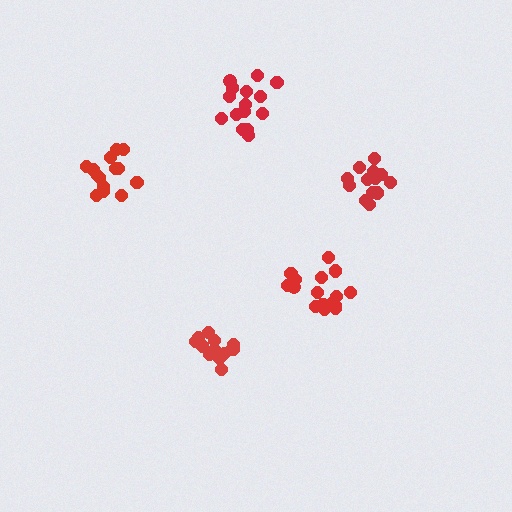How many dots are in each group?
Group 1: 16 dots, Group 2: 13 dots, Group 3: 13 dots, Group 4: 16 dots, Group 5: 14 dots (72 total).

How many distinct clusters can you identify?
There are 5 distinct clusters.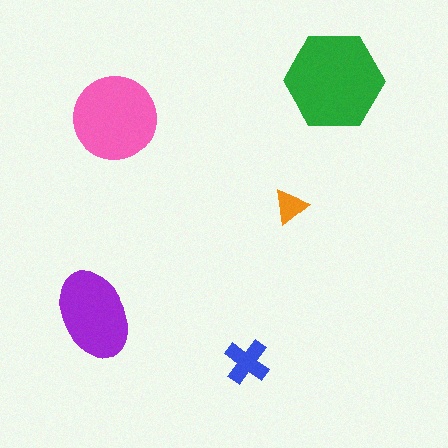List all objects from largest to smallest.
The green hexagon, the pink circle, the purple ellipse, the blue cross, the orange triangle.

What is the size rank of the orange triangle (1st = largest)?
5th.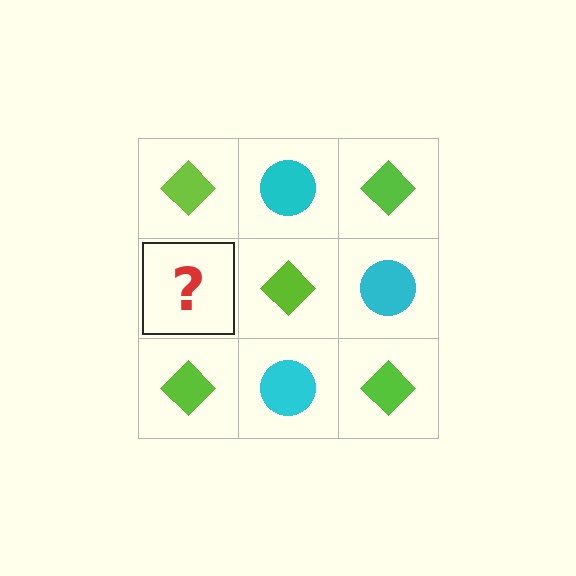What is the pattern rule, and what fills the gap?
The rule is that it alternates lime diamond and cyan circle in a checkerboard pattern. The gap should be filled with a cyan circle.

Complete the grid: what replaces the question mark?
The question mark should be replaced with a cyan circle.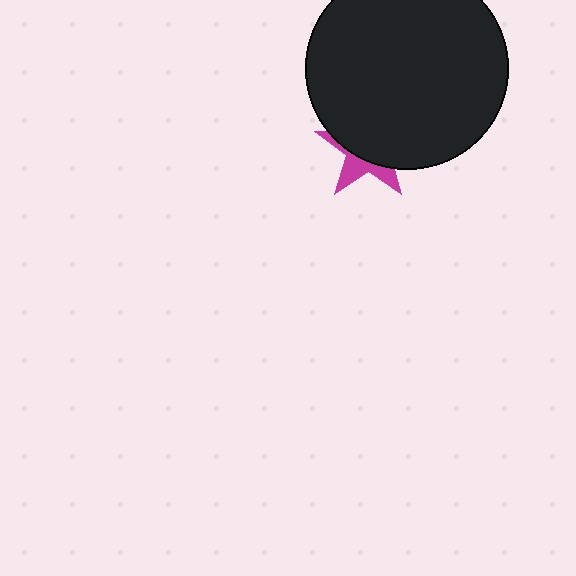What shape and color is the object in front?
The object in front is a black circle.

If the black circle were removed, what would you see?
You would see the complete magenta star.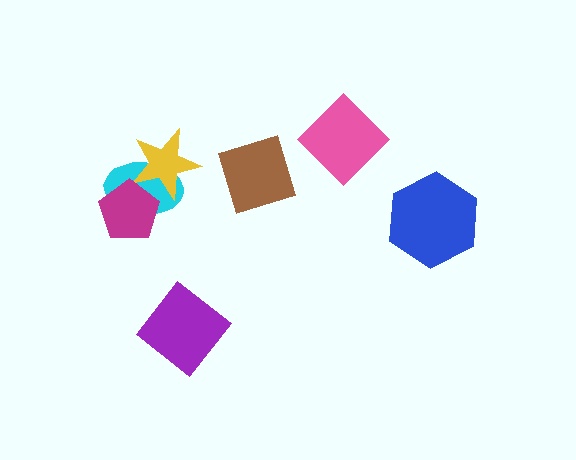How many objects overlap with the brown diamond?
0 objects overlap with the brown diamond.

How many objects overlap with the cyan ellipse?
2 objects overlap with the cyan ellipse.